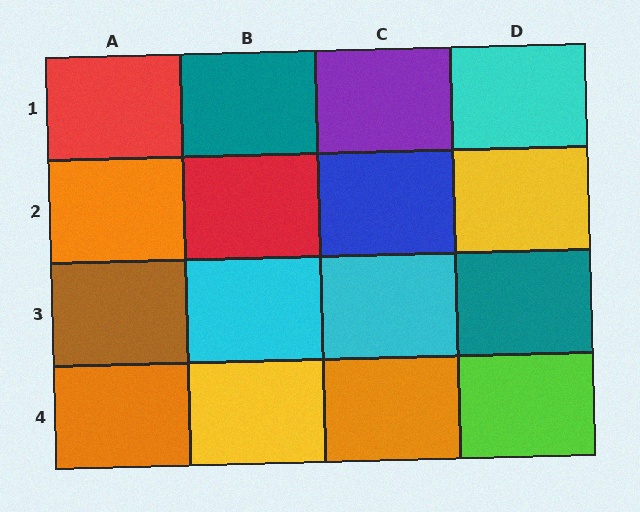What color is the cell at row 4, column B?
Yellow.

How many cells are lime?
1 cell is lime.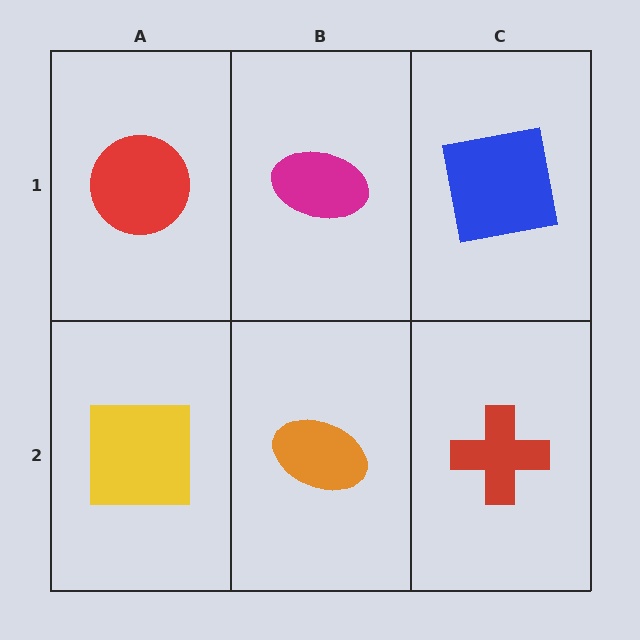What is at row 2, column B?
An orange ellipse.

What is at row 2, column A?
A yellow square.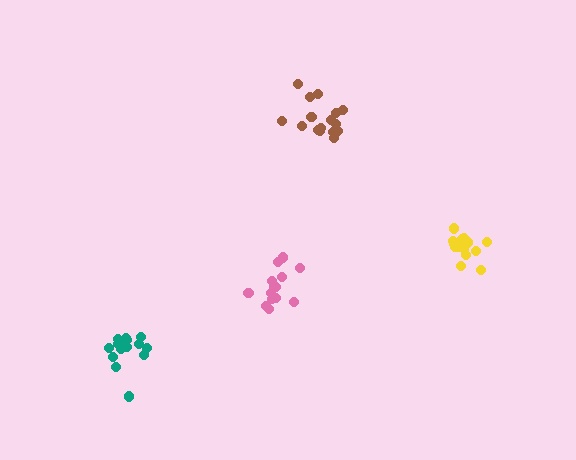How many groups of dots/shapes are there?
There are 4 groups.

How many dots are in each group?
Group 1: 14 dots, Group 2: 15 dots, Group 3: 14 dots, Group 4: 16 dots (59 total).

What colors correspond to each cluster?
The clusters are colored: teal, yellow, pink, brown.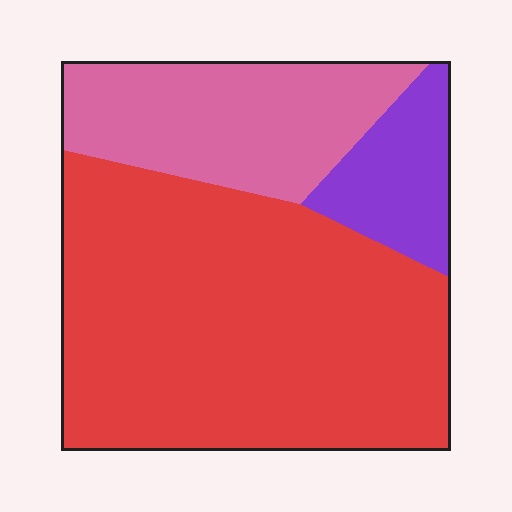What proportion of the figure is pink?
Pink covers around 25% of the figure.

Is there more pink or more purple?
Pink.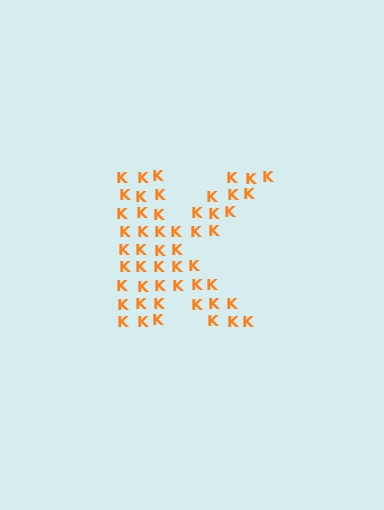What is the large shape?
The large shape is the letter K.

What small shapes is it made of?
It is made of small letter K's.